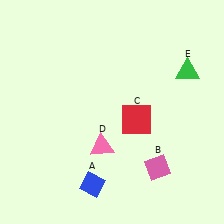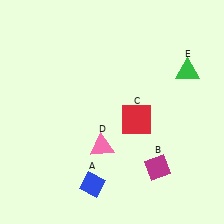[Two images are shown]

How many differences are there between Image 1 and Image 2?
There is 1 difference between the two images.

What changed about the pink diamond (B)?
In Image 1, B is pink. In Image 2, it changed to magenta.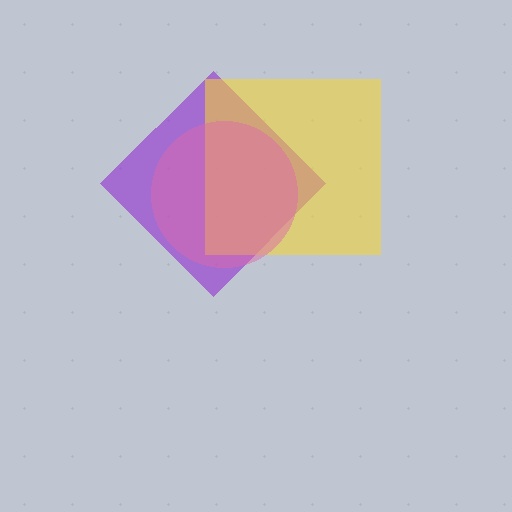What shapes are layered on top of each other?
The layered shapes are: a purple diamond, a yellow square, a pink circle.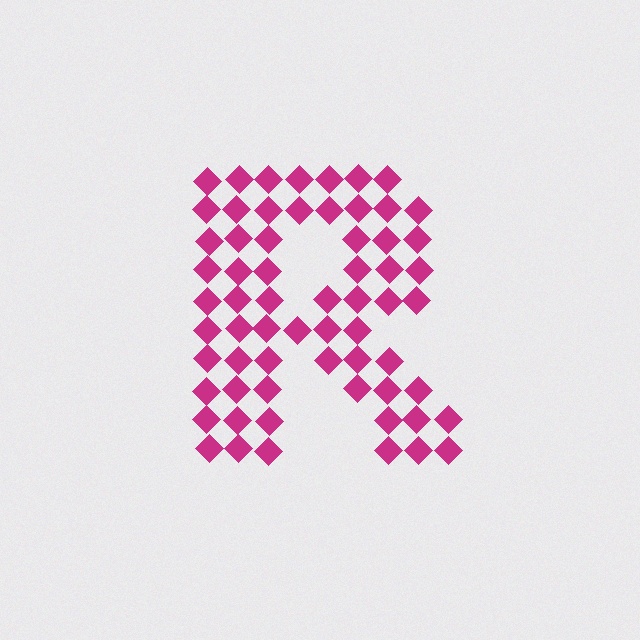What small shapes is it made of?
It is made of small diamonds.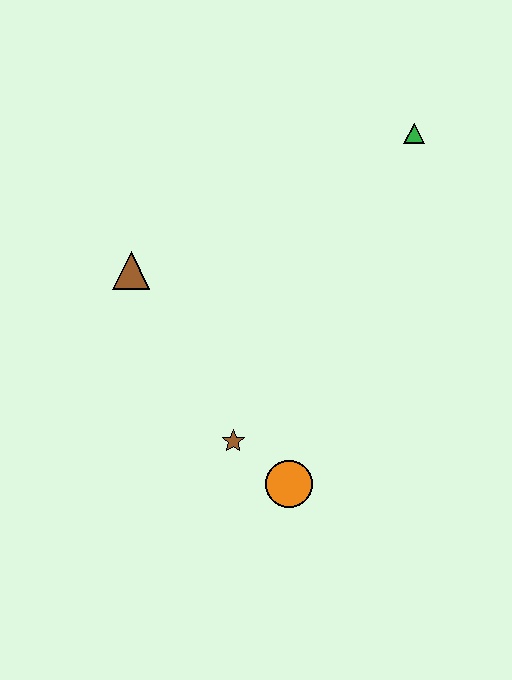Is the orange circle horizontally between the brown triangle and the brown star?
No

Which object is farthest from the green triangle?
The orange circle is farthest from the green triangle.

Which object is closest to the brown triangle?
The brown star is closest to the brown triangle.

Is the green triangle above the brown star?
Yes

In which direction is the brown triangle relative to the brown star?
The brown triangle is above the brown star.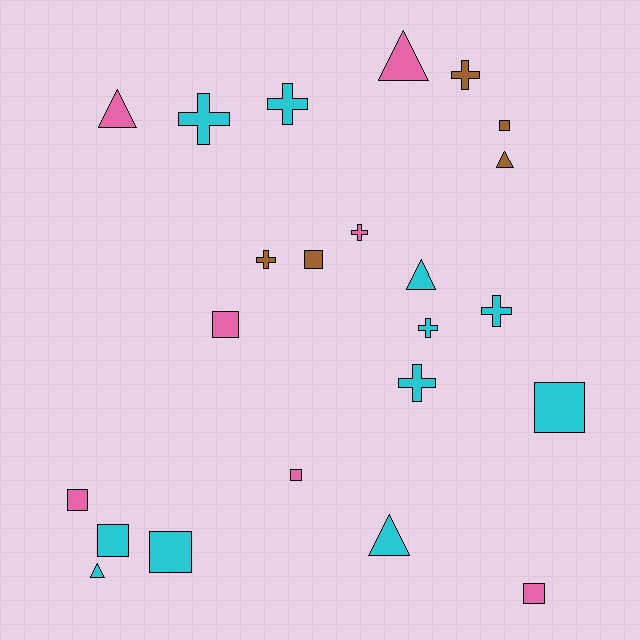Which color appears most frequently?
Cyan, with 11 objects.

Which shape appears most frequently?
Square, with 9 objects.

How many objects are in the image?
There are 23 objects.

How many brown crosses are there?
There are 2 brown crosses.